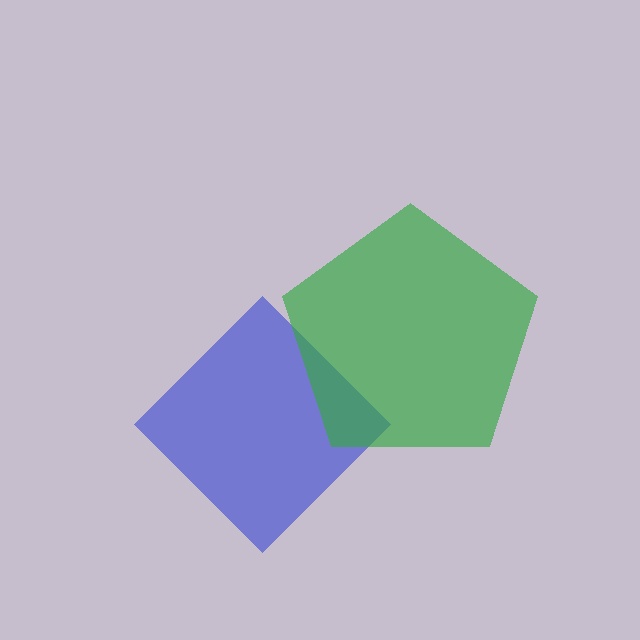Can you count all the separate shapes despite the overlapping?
Yes, there are 2 separate shapes.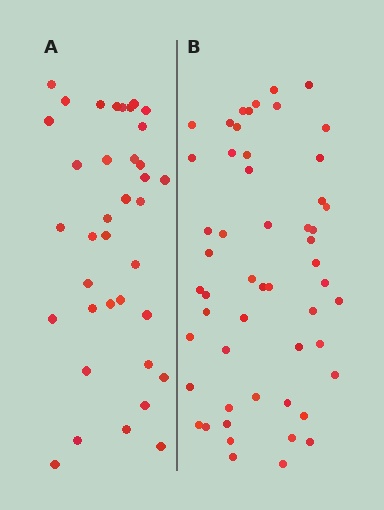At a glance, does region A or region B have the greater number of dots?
Region B (the right region) has more dots.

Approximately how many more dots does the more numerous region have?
Region B has approximately 15 more dots than region A.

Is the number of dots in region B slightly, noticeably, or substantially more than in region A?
Region B has noticeably more, but not dramatically so. The ratio is roughly 1.4 to 1.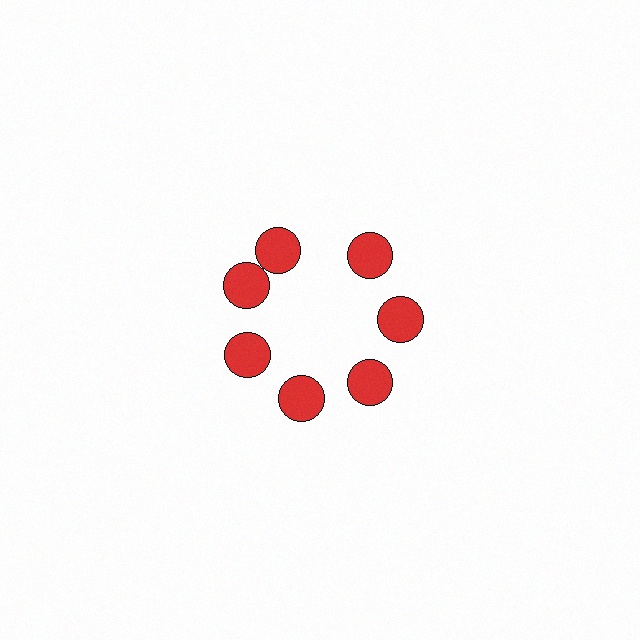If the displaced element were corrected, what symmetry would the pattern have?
It would have 7-fold rotational symmetry — the pattern would map onto itself every 51 degrees.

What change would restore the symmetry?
The symmetry would be restored by rotating it back into even spacing with its neighbors so that all 7 circles sit at equal angles and equal distance from the center.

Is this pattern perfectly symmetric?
No. The 7 red circles are arranged in a ring, but one element near the 12 o'clock position is rotated out of alignment along the ring, breaking the 7-fold rotational symmetry.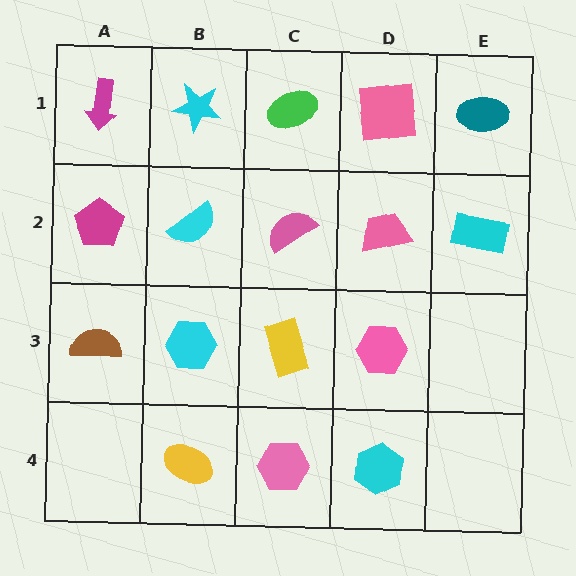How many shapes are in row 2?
5 shapes.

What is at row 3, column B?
A cyan hexagon.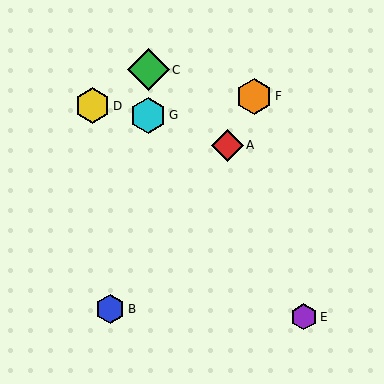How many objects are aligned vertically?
2 objects (C, G) are aligned vertically.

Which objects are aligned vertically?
Objects C, G are aligned vertically.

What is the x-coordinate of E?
Object E is at x≈304.